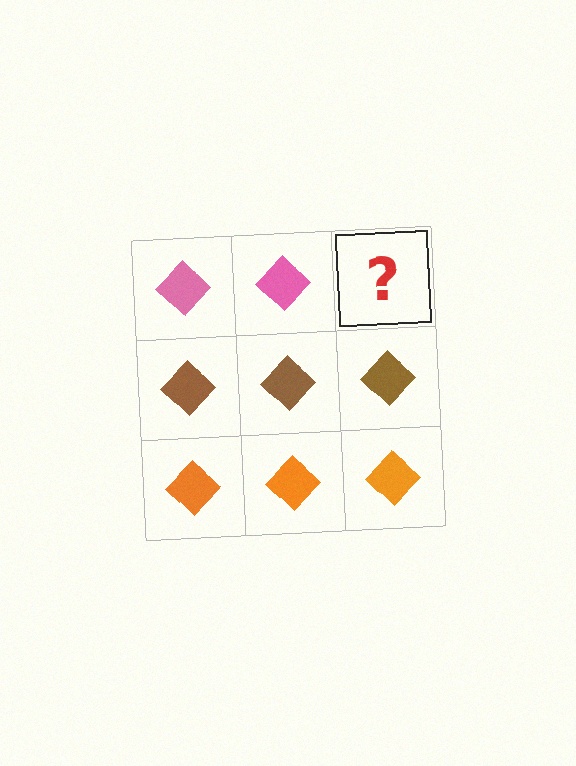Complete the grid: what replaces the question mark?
The question mark should be replaced with a pink diamond.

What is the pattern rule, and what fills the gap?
The rule is that each row has a consistent color. The gap should be filled with a pink diamond.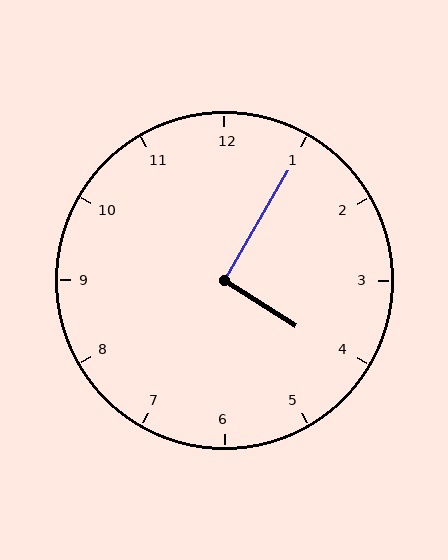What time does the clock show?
4:05.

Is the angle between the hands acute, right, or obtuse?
It is right.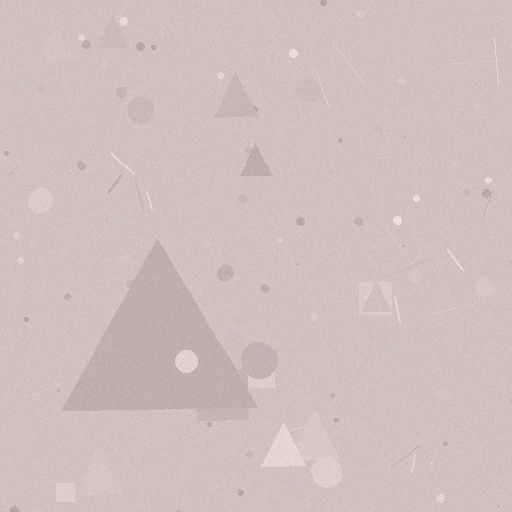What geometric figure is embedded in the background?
A triangle is embedded in the background.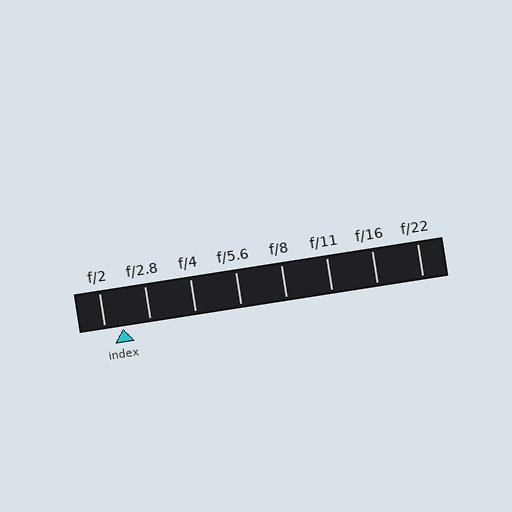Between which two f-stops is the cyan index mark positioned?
The index mark is between f/2 and f/2.8.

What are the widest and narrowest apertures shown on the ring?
The widest aperture shown is f/2 and the narrowest is f/22.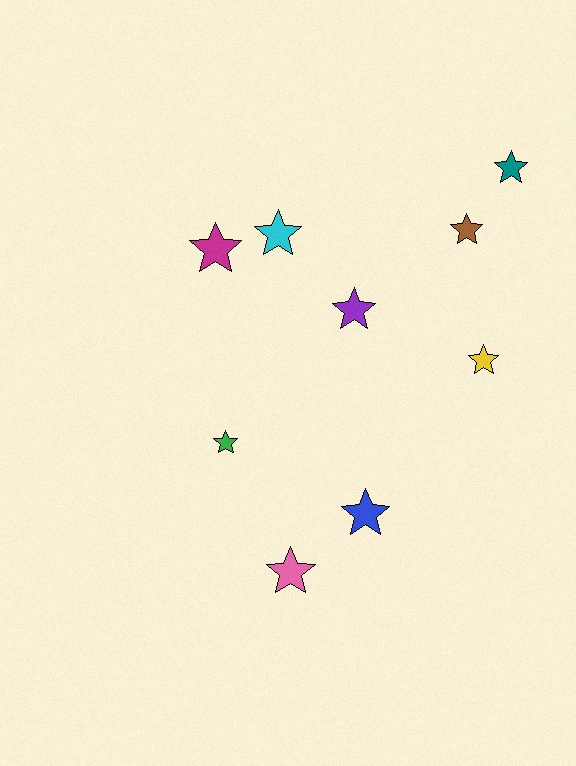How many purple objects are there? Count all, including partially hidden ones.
There is 1 purple object.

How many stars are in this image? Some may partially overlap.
There are 9 stars.